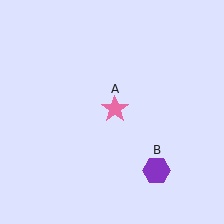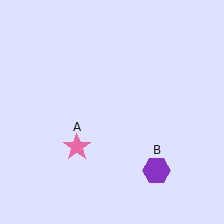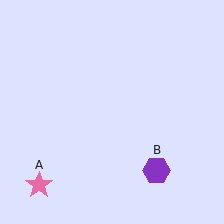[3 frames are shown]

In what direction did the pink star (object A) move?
The pink star (object A) moved down and to the left.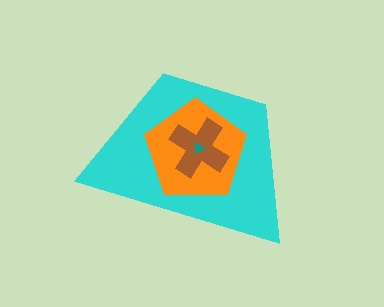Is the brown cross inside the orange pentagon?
Yes.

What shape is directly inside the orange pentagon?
The brown cross.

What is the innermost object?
The teal triangle.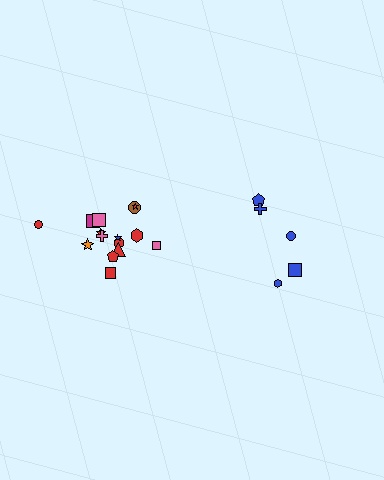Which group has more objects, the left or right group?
The left group.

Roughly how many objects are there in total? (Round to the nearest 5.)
Roughly 20 objects in total.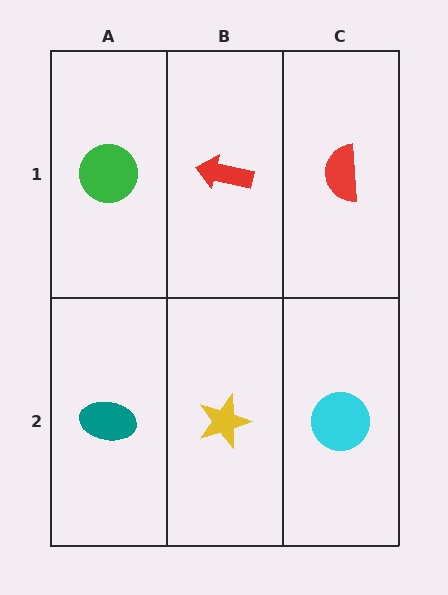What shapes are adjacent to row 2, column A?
A green circle (row 1, column A), a yellow star (row 2, column B).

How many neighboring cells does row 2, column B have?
3.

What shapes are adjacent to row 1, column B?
A yellow star (row 2, column B), a green circle (row 1, column A), a red semicircle (row 1, column C).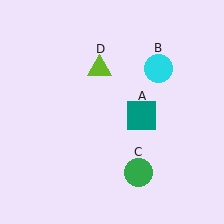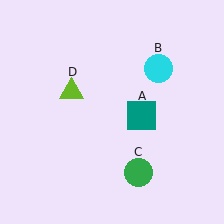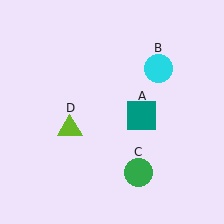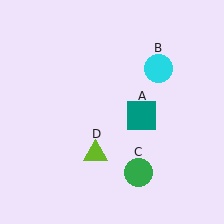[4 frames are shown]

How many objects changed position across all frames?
1 object changed position: lime triangle (object D).